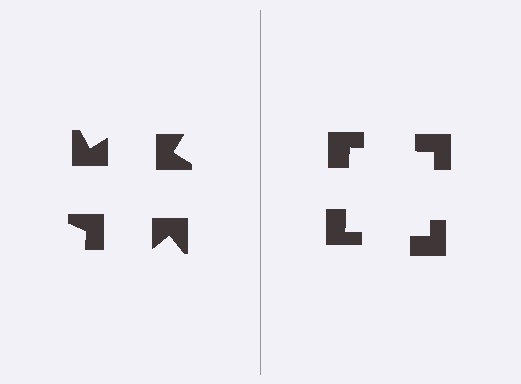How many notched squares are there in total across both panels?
8 — 4 on each side.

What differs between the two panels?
The notched squares are positioned identically on both sides; only the wedge orientations differ. On the right they align to a square; on the left they are misaligned.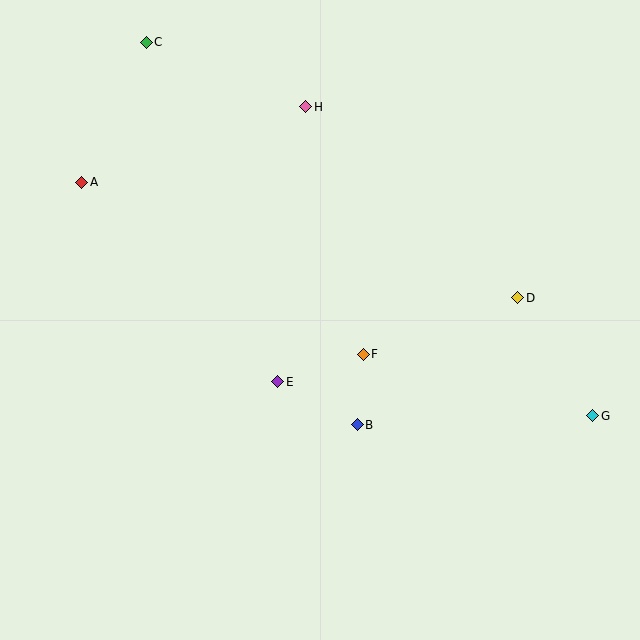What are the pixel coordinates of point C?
Point C is at (146, 42).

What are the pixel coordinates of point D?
Point D is at (518, 298).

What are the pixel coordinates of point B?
Point B is at (357, 425).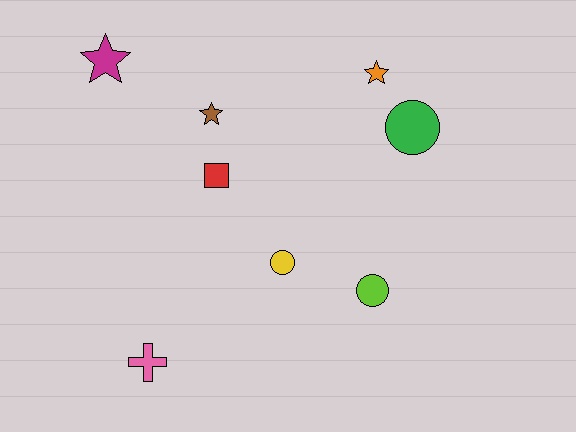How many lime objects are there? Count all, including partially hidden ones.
There is 1 lime object.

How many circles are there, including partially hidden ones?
There are 3 circles.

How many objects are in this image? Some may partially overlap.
There are 8 objects.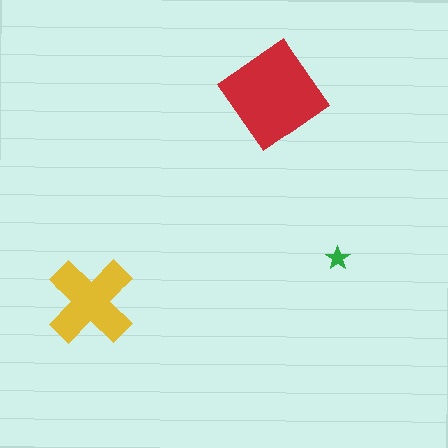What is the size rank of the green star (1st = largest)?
3rd.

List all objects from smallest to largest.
The green star, the yellow cross, the red diamond.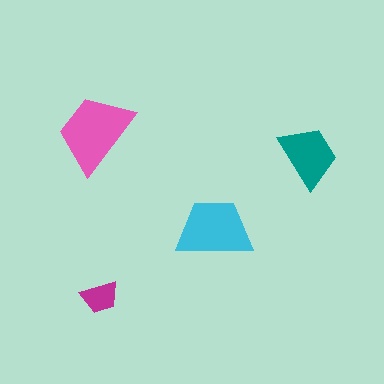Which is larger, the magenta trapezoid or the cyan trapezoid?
The cyan one.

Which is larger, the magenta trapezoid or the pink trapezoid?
The pink one.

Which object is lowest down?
The magenta trapezoid is bottommost.